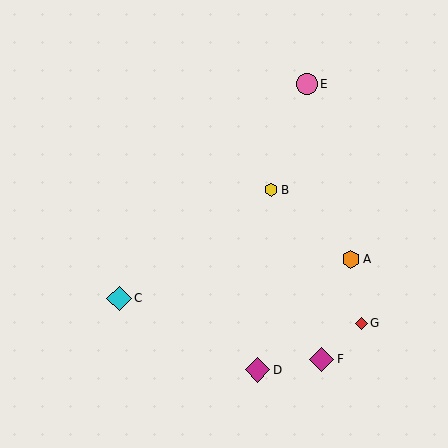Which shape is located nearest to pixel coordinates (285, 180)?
The yellow hexagon (labeled B) at (271, 190) is nearest to that location.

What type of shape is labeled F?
Shape F is a magenta diamond.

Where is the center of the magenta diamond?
The center of the magenta diamond is at (322, 359).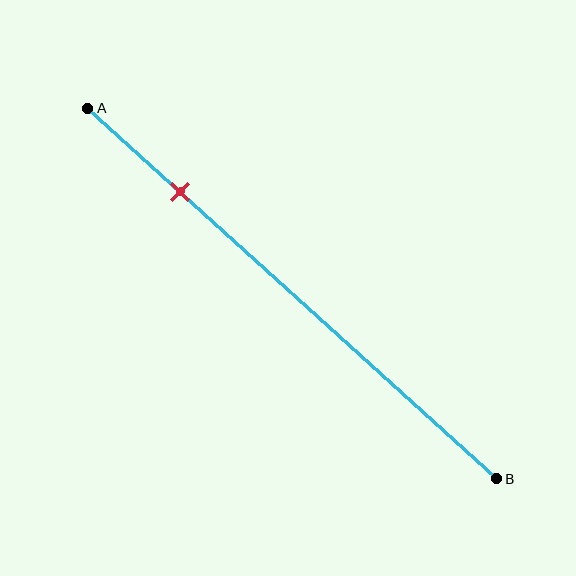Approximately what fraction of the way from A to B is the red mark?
The red mark is approximately 25% of the way from A to B.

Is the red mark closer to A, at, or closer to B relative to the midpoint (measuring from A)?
The red mark is closer to point A than the midpoint of segment AB.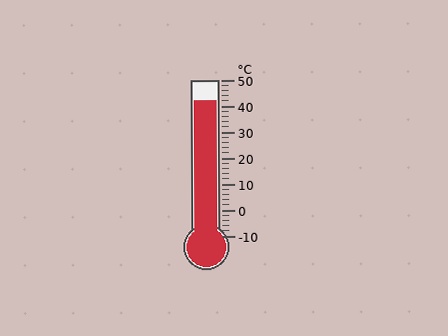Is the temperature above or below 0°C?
The temperature is above 0°C.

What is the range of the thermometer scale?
The thermometer scale ranges from -10°C to 50°C.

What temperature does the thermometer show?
The thermometer shows approximately 42°C.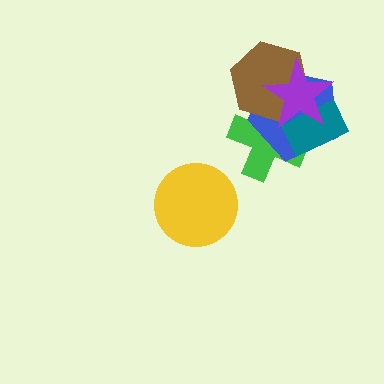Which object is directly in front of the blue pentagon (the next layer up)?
The teal rectangle is directly in front of the blue pentagon.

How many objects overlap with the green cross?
4 objects overlap with the green cross.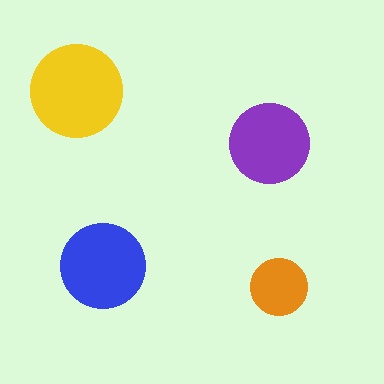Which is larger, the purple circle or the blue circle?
The blue one.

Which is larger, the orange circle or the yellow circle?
The yellow one.